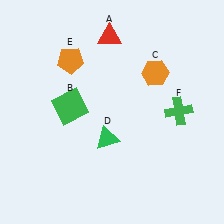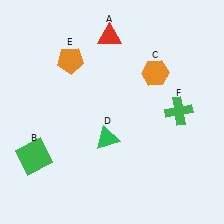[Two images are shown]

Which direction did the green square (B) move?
The green square (B) moved down.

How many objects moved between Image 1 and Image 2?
1 object moved between the two images.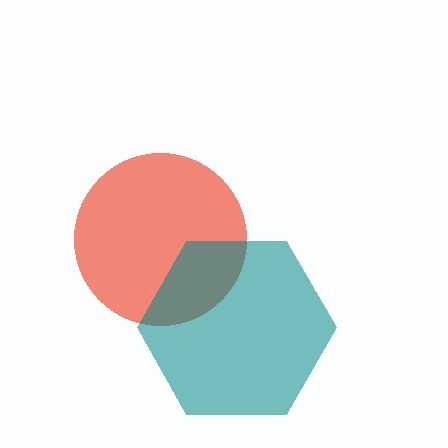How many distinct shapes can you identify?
There are 2 distinct shapes: a red circle, a teal hexagon.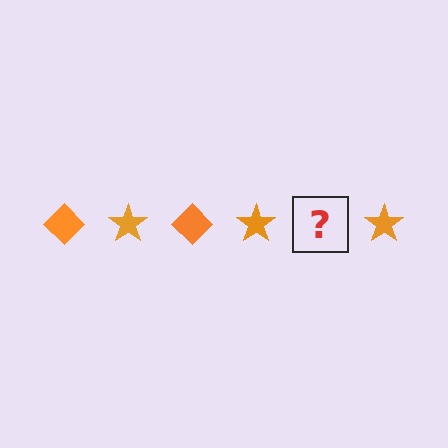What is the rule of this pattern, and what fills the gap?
The rule is that the pattern cycles through diamond, star shapes in orange. The gap should be filled with an orange diamond.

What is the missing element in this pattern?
The missing element is an orange diamond.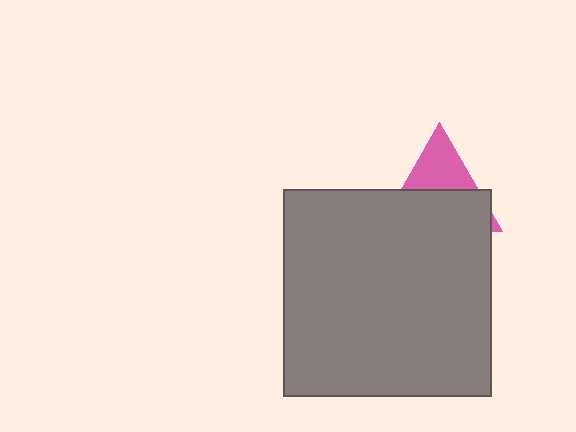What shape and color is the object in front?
The object in front is a gray square.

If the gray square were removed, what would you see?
You would see the complete pink triangle.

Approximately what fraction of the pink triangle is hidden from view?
Roughly 60% of the pink triangle is hidden behind the gray square.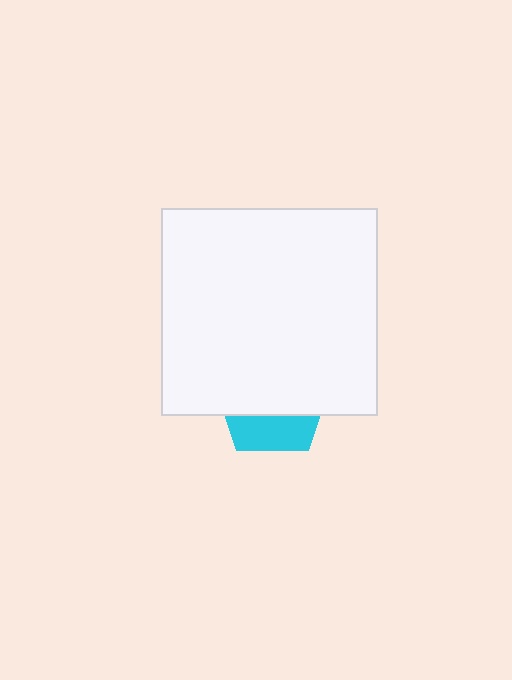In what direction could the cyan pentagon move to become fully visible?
The cyan pentagon could move down. That would shift it out from behind the white rectangle entirely.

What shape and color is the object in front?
The object in front is a white rectangle.